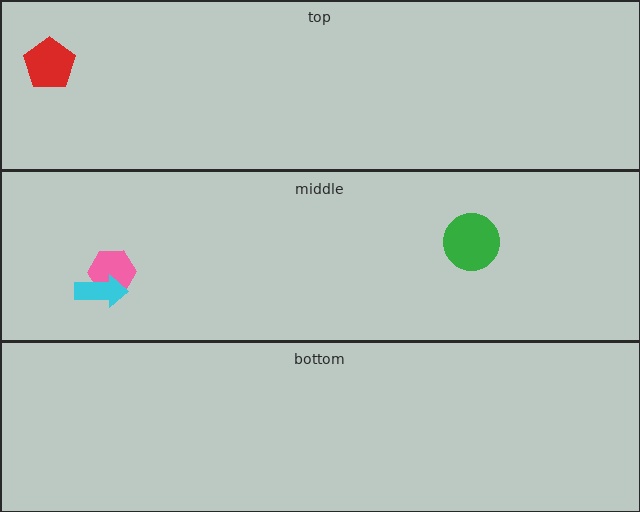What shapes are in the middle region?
The green circle, the pink hexagon, the cyan arrow.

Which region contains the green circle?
The middle region.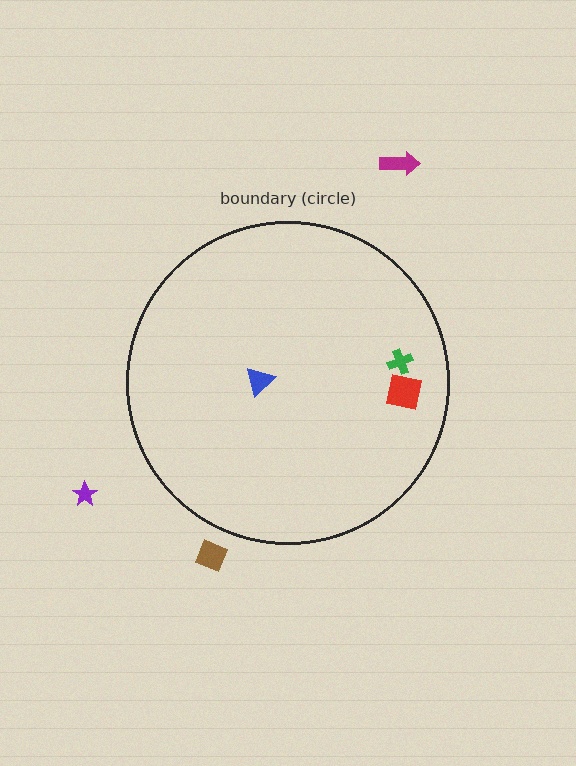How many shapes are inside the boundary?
3 inside, 3 outside.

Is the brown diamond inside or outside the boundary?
Outside.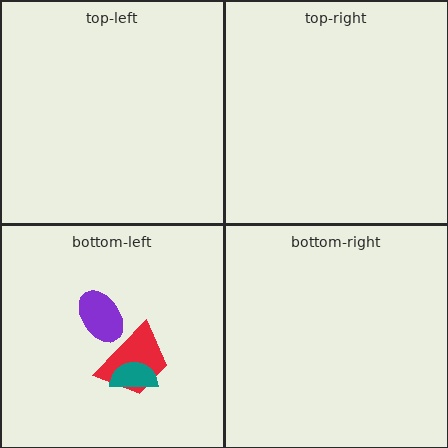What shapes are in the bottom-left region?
The red trapezoid, the teal semicircle, the purple ellipse.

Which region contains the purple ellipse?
The bottom-left region.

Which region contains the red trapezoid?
The bottom-left region.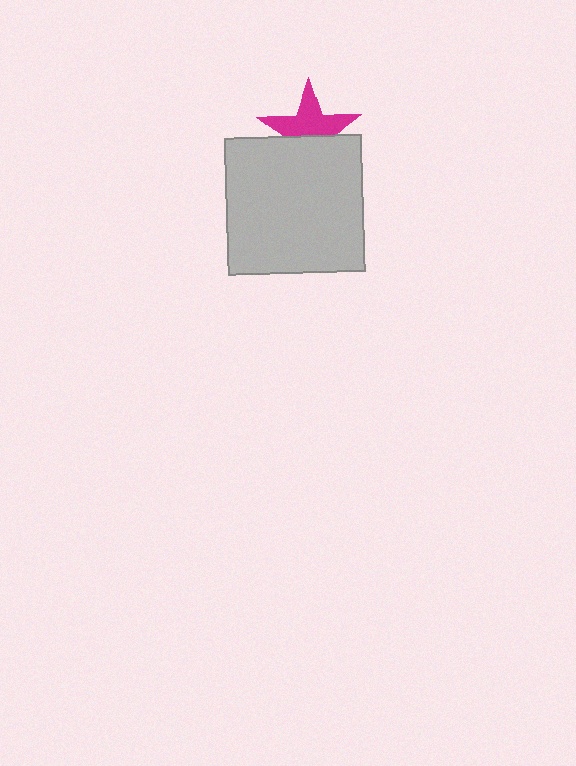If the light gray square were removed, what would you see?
You would see the complete magenta star.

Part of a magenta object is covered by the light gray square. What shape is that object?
It is a star.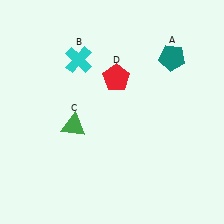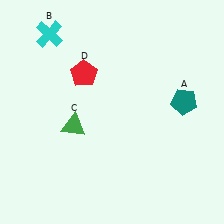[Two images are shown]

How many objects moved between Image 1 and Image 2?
3 objects moved between the two images.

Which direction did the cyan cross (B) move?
The cyan cross (B) moved left.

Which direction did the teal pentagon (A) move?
The teal pentagon (A) moved down.